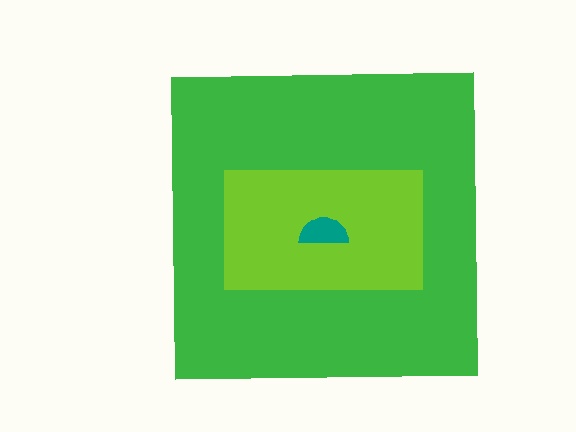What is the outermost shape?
The green square.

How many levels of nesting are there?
3.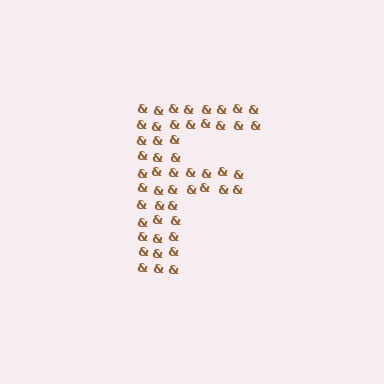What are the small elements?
The small elements are ampersands.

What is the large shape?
The large shape is the letter F.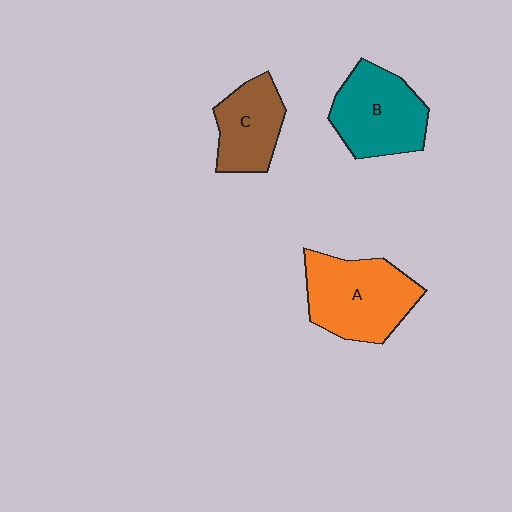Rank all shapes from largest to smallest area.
From largest to smallest: A (orange), B (teal), C (brown).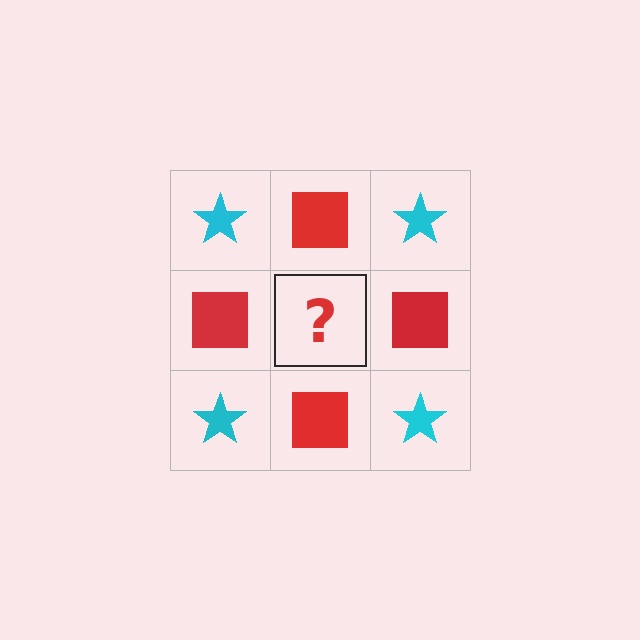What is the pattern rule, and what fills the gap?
The rule is that it alternates cyan star and red square in a checkerboard pattern. The gap should be filled with a cyan star.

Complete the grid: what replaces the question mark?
The question mark should be replaced with a cyan star.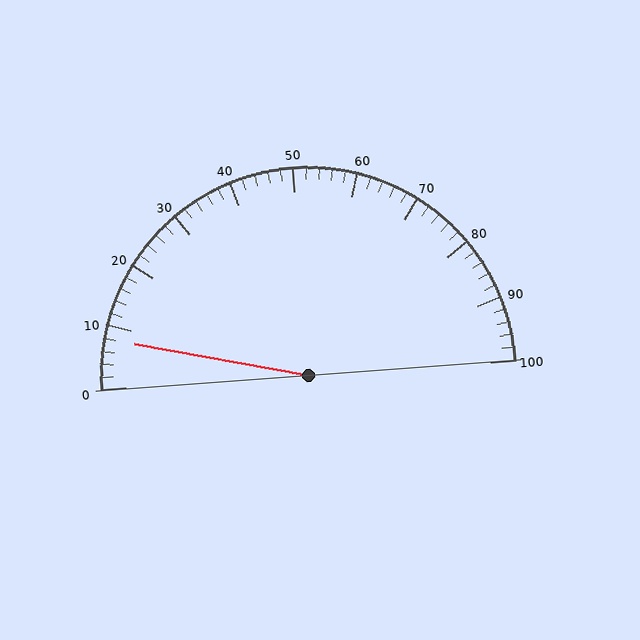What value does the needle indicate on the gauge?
The needle indicates approximately 8.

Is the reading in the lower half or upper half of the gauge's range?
The reading is in the lower half of the range (0 to 100).